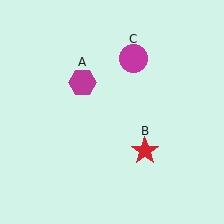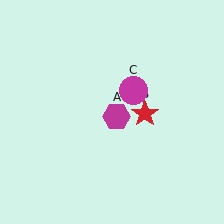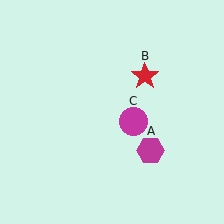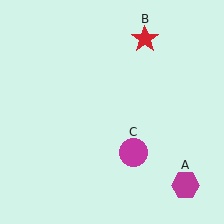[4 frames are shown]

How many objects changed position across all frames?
3 objects changed position: magenta hexagon (object A), red star (object B), magenta circle (object C).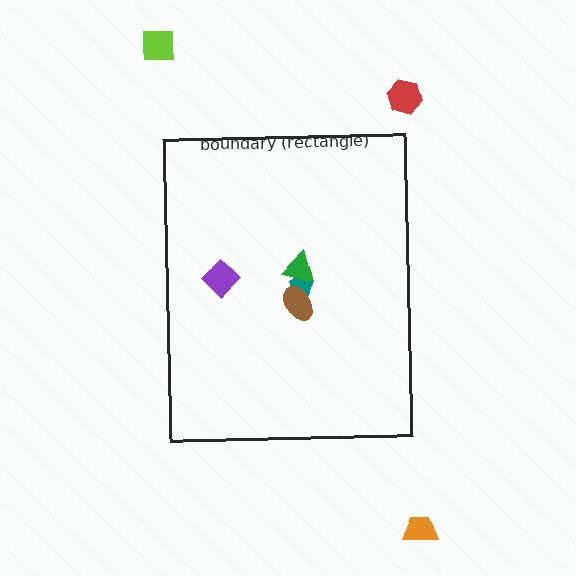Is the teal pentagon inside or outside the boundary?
Inside.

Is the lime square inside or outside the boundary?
Outside.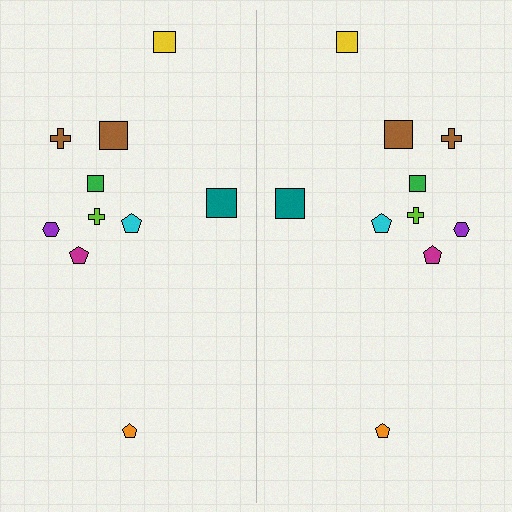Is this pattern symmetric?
Yes, this pattern has bilateral (reflection) symmetry.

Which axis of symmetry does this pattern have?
The pattern has a vertical axis of symmetry running through the center of the image.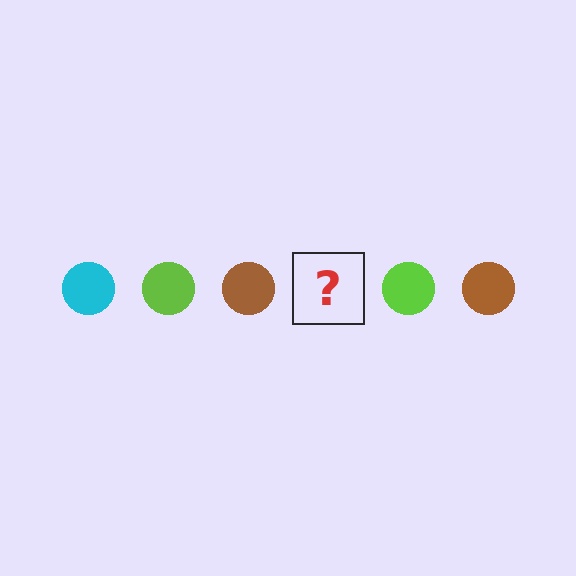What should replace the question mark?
The question mark should be replaced with a cyan circle.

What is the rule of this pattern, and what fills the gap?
The rule is that the pattern cycles through cyan, lime, brown circles. The gap should be filled with a cyan circle.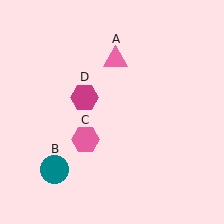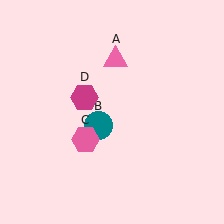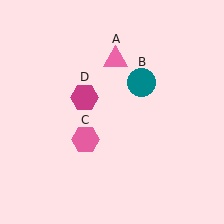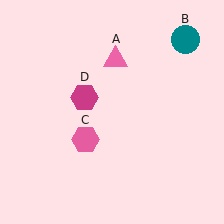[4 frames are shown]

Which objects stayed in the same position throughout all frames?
Pink triangle (object A) and pink hexagon (object C) and magenta hexagon (object D) remained stationary.